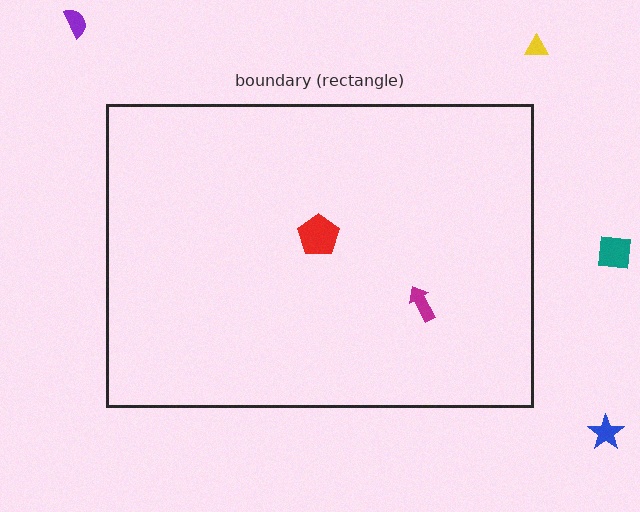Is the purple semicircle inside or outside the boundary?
Outside.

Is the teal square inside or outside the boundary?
Outside.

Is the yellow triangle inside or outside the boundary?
Outside.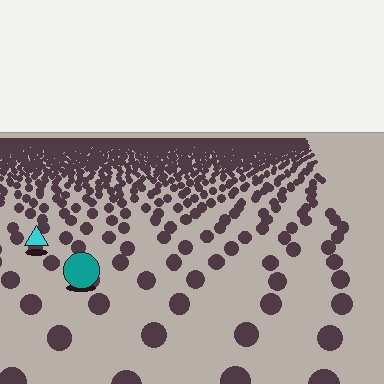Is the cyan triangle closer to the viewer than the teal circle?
No. The teal circle is closer — you can tell from the texture gradient: the ground texture is coarser near it.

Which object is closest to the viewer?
The teal circle is closest. The texture marks near it are larger and more spread out.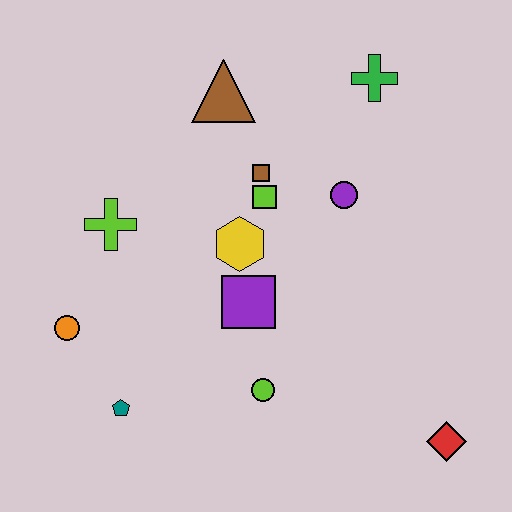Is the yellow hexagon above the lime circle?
Yes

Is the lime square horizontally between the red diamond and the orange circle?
Yes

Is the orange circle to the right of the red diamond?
No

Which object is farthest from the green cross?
The teal pentagon is farthest from the green cross.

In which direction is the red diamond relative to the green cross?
The red diamond is below the green cross.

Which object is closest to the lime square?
The brown square is closest to the lime square.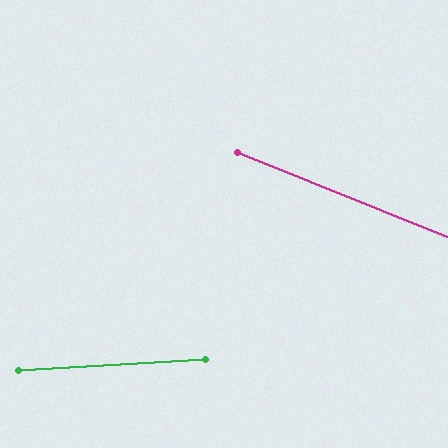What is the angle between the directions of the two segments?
Approximately 25 degrees.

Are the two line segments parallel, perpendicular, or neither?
Neither parallel nor perpendicular — they differ by about 25°.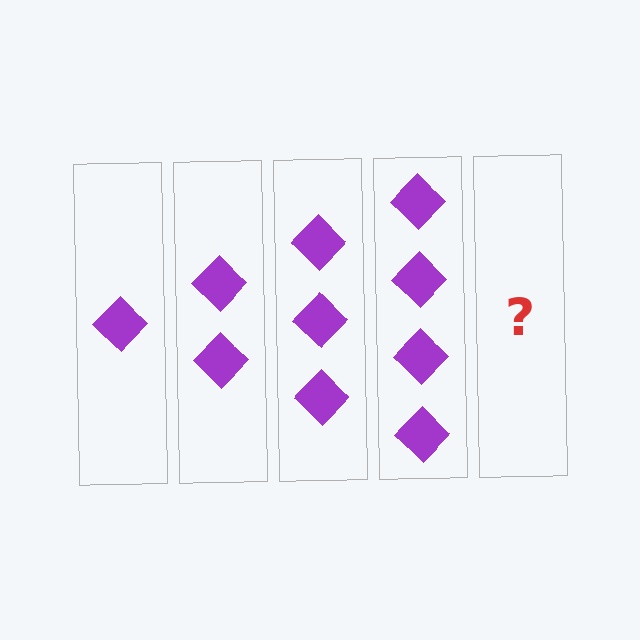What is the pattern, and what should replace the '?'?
The pattern is that each step adds one more diamond. The '?' should be 5 diamonds.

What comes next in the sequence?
The next element should be 5 diamonds.